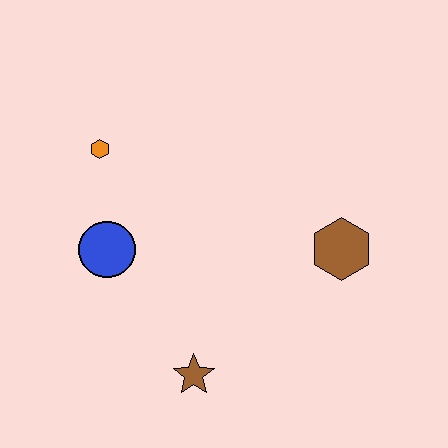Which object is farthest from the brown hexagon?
The orange hexagon is farthest from the brown hexagon.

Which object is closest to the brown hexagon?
The brown star is closest to the brown hexagon.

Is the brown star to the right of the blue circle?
Yes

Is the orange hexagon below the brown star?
No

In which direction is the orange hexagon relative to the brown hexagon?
The orange hexagon is to the left of the brown hexagon.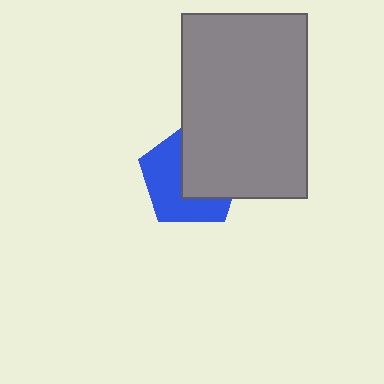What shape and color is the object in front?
The object in front is a gray rectangle.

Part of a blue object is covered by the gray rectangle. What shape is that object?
It is a pentagon.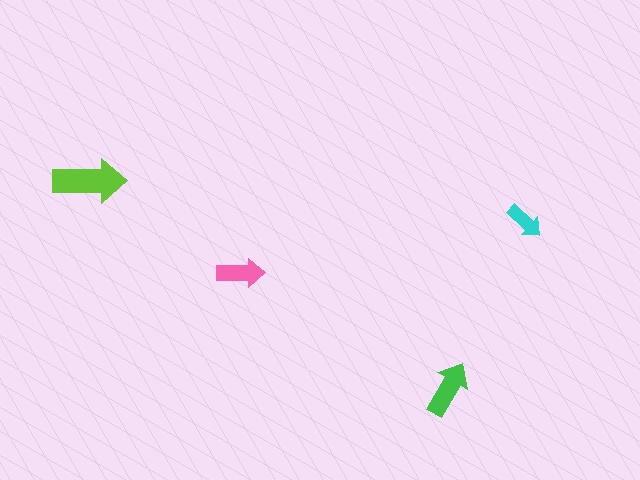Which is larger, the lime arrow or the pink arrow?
The lime one.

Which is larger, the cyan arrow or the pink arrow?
The pink one.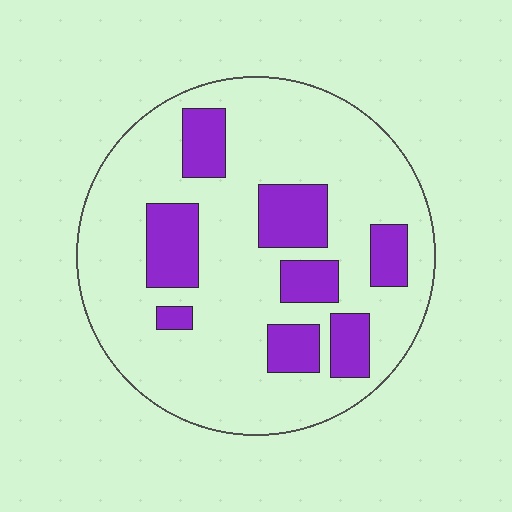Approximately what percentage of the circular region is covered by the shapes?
Approximately 25%.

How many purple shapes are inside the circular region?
8.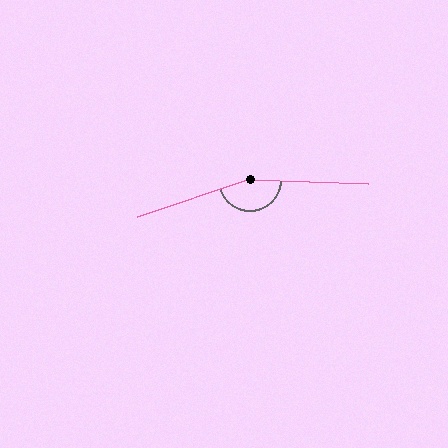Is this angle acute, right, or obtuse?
It is obtuse.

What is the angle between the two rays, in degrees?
Approximately 159 degrees.